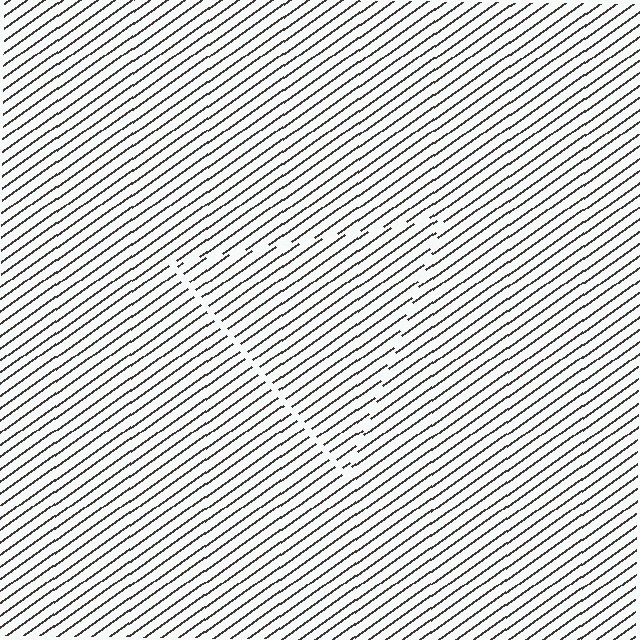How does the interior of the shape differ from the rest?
The interior of the shape contains the same grating, shifted by half a period — the contour is defined by the phase discontinuity where line-ends from the inner and outer gratings abut.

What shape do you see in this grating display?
An illusory triangle. The interior of the shape contains the same grating, shifted by half a period — the contour is defined by the phase discontinuity where line-ends from the inner and outer gratings abut.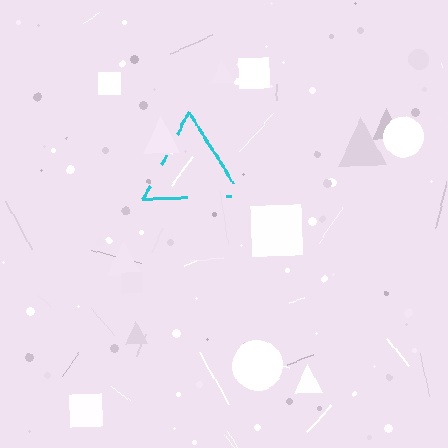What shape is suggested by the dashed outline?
The dashed outline suggests a triangle.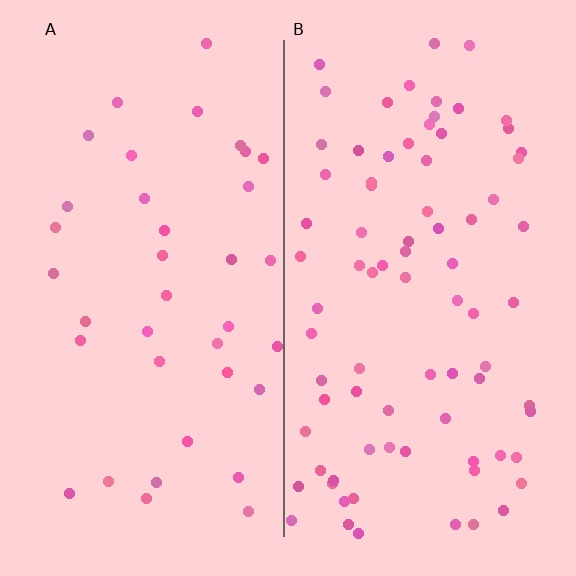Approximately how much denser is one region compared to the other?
Approximately 2.1× — region B over region A.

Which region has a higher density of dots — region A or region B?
B (the right).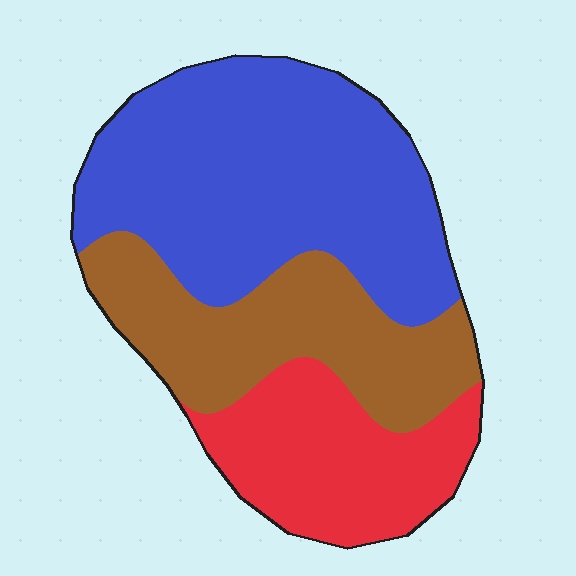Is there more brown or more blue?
Blue.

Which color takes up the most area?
Blue, at roughly 50%.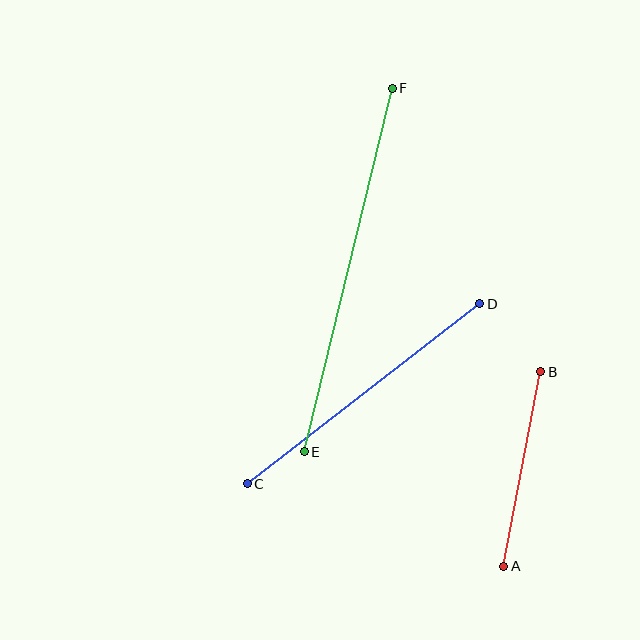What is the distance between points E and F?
The distance is approximately 374 pixels.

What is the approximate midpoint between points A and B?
The midpoint is at approximately (522, 469) pixels.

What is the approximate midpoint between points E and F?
The midpoint is at approximately (348, 270) pixels.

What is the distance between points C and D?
The distance is approximately 294 pixels.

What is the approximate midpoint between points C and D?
The midpoint is at approximately (364, 394) pixels.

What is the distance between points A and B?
The distance is approximately 198 pixels.